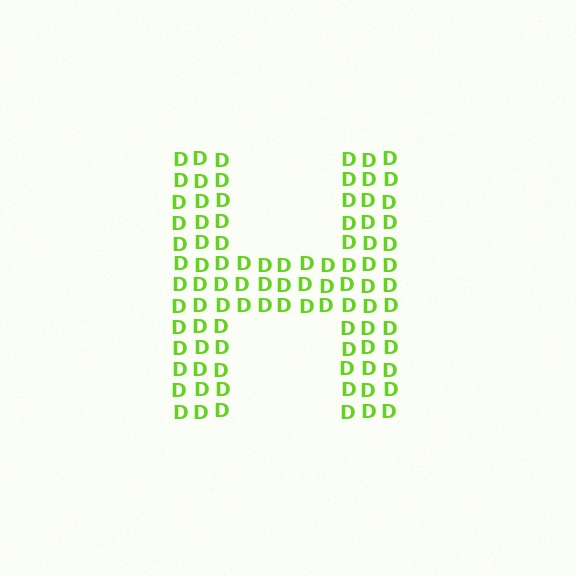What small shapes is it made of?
It is made of small letter D's.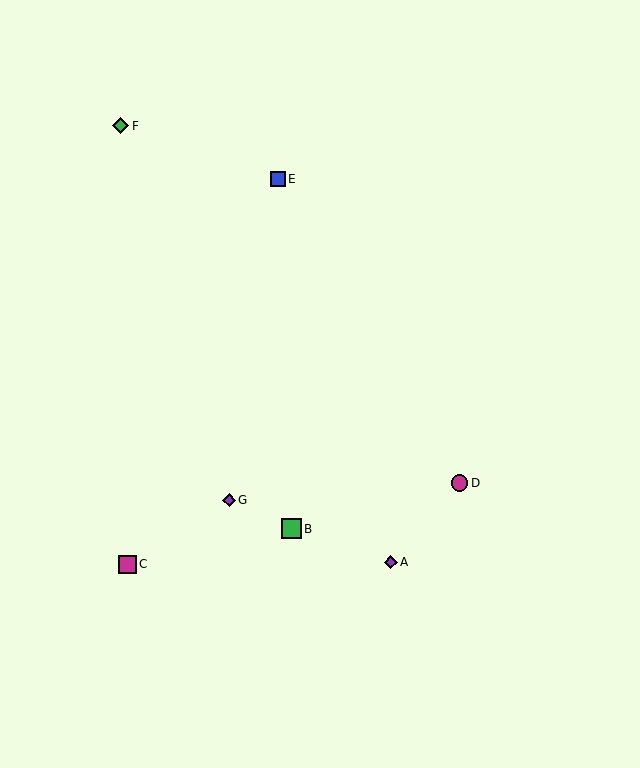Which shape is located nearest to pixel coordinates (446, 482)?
The magenta circle (labeled D) at (460, 483) is nearest to that location.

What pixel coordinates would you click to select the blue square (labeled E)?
Click at (278, 179) to select the blue square E.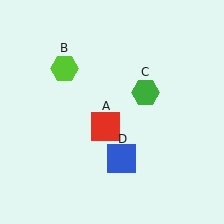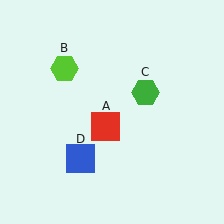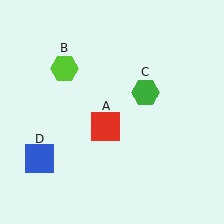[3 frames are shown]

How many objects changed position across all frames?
1 object changed position: blue square (object D).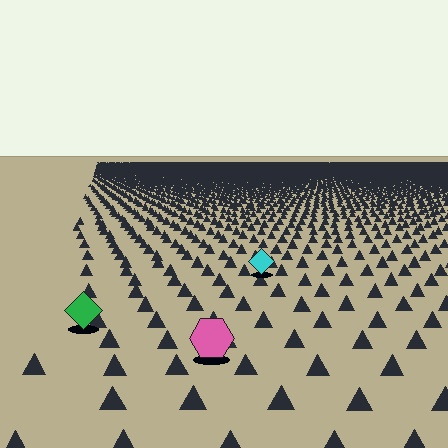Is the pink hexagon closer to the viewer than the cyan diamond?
Yes. The pink hexagon is closer — you can tell from the texture gradient: the ground texture is coarser near it.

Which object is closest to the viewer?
The pink hexagon is closest. The texture marks near it are larger and more spread out.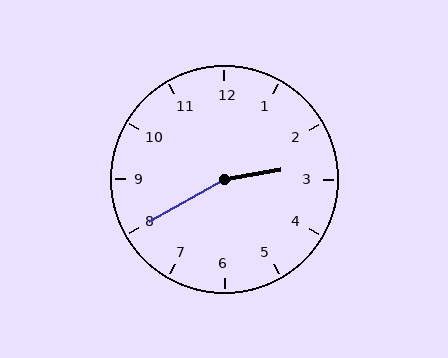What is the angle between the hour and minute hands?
Approximately 160 degrees.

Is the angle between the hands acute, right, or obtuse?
It is obtuse.